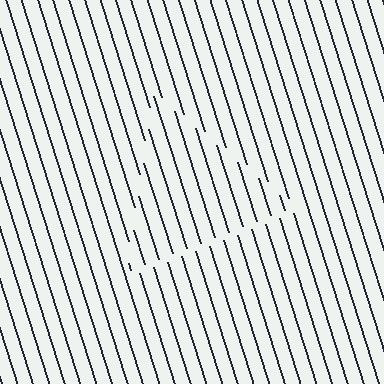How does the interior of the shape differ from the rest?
The interior of the shape contains the same grating, shifted by half a period — the contour is defined by the phase discontinuity where line-ends from the inner and outer gratings abut.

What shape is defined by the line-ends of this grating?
An illusory triangle. The interior of the shape contains the same grating, shifted by half a period — the contour is defined by the phase discontinuity where line-ends from the inner and outer gratings abut.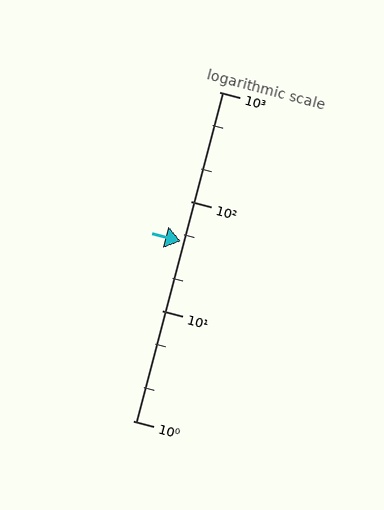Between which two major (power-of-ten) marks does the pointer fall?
The pointer is between 10 and 100.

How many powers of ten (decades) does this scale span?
The scale spans 3 decades, from 1 to 1000.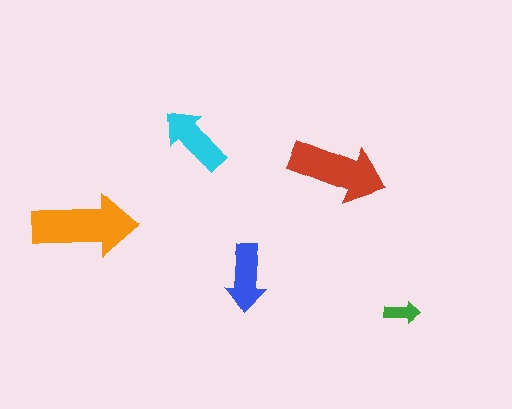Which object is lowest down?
The green arrow is bottommost.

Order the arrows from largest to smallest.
the orange one, the red one, the cyan one, the blue one, the green one.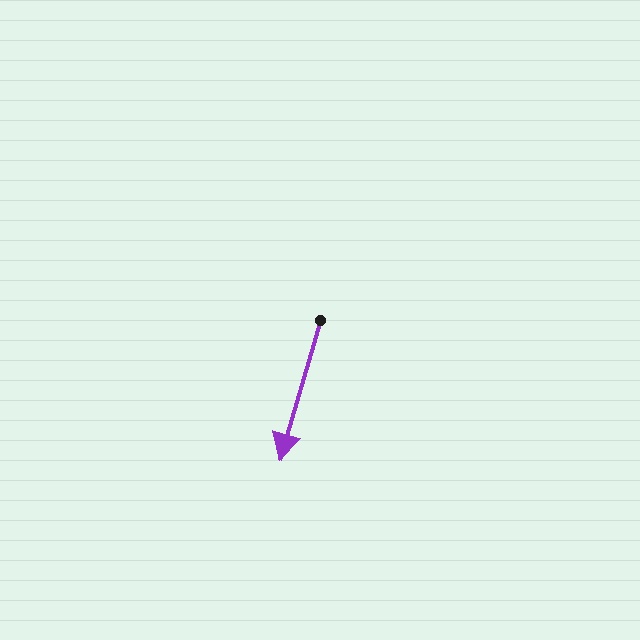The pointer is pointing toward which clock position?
Roughly 7 o'clock.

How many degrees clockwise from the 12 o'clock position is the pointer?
Approximately 196 degrees.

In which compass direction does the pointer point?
South.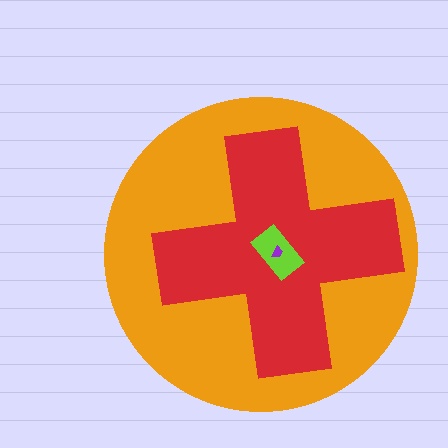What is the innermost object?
The purple trapezoid.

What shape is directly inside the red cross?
The lime rectangle.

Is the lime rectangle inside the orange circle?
Yes.